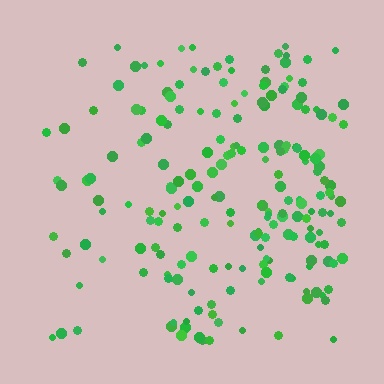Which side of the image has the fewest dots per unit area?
The left.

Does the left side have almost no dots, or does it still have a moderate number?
Still a moderate number, just noticeably fewer than the right.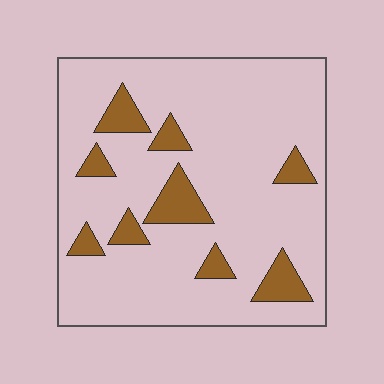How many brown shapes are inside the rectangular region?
9.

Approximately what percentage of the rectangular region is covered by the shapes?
Approximately 15%.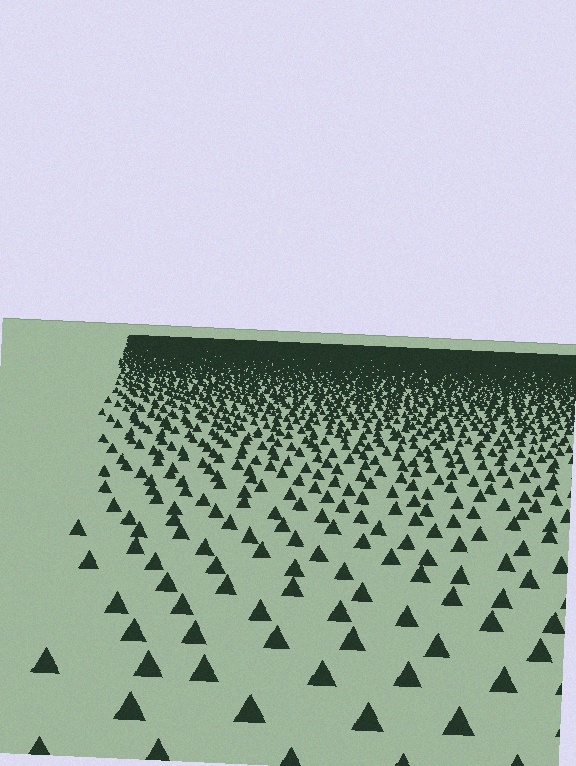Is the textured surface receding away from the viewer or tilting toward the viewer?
The surface is receding away from the viewer. Texture elements get smaller and denser toward the top.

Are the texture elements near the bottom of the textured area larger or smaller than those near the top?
Larger. Near the bottom, elements are closer to the viewer and appear at a bigger on-screen size.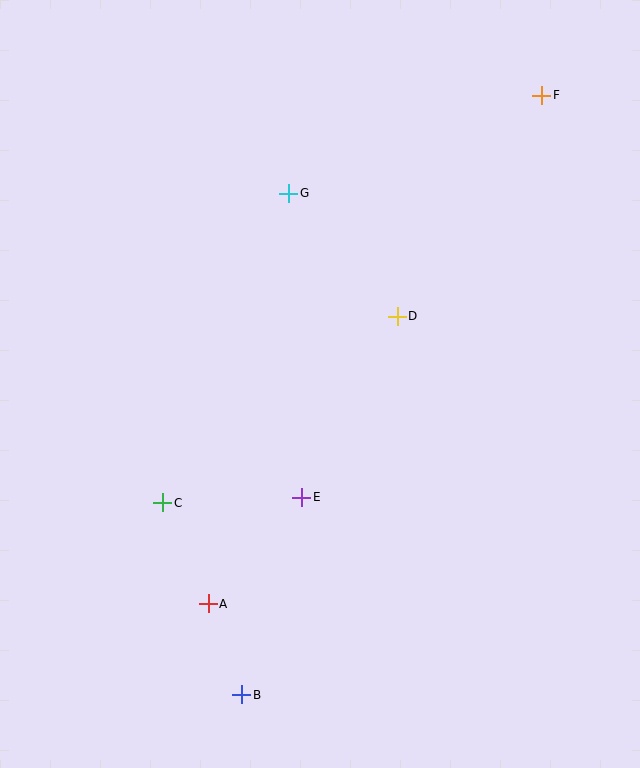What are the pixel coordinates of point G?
Point G is at (289, 193).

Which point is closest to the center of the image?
Point D at (397, 316) is closest to the center.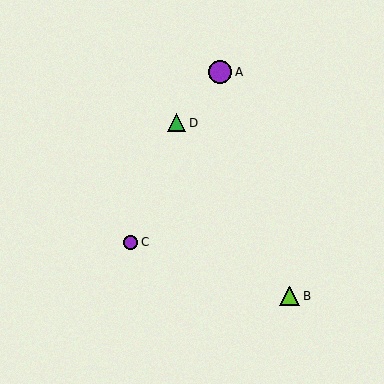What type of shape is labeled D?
Shape D is a green triangle.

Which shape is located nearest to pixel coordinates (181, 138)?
The green triangle (labeled D) at (177, 123) is nearest to that location.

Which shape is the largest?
The purple circle (labeled A) is the largest.